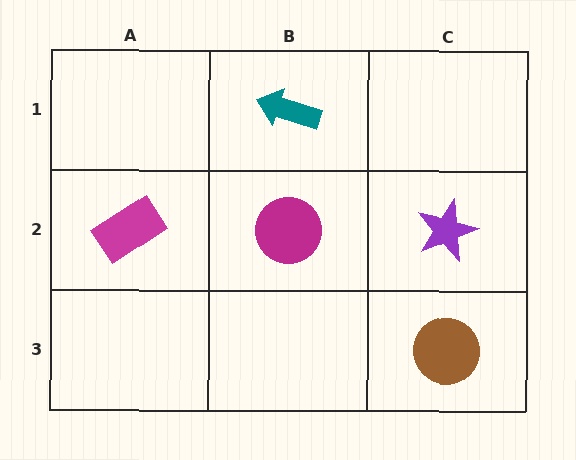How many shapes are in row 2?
3 shapes.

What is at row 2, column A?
A magenta rectangle.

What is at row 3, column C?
A brown circle.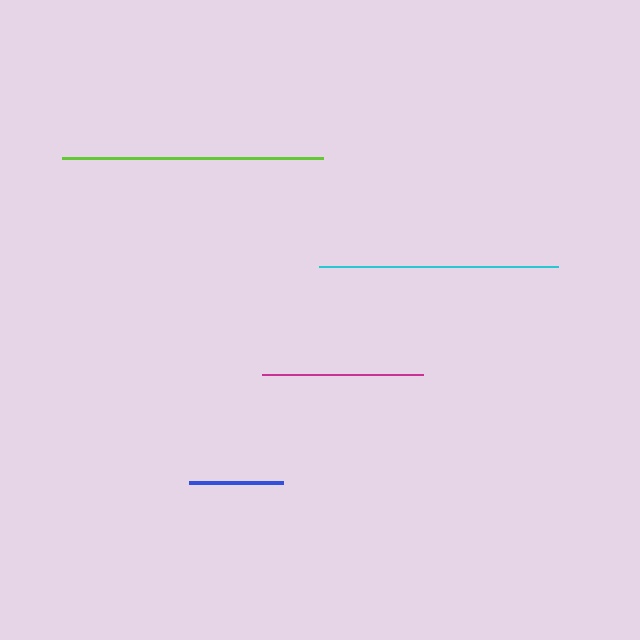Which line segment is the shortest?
The blue line is the shortest at approximately 94 pixels.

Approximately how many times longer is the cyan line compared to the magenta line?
The cyan line is approximately 1.5 times the length of the magenta line.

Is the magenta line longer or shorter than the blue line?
The magenta line is longer than the blue line.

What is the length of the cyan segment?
The cyan segment is approximately 239 pixels long.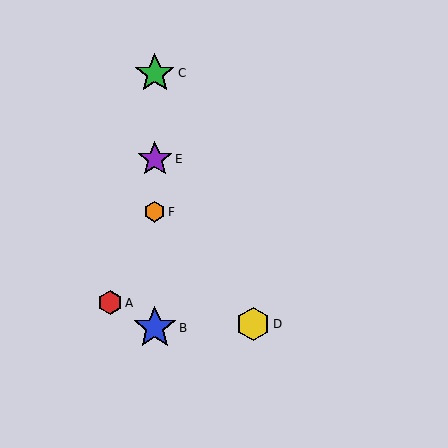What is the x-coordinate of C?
Object C is at x≈155.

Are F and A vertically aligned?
No, F is at x≈155 and A is at x≈110.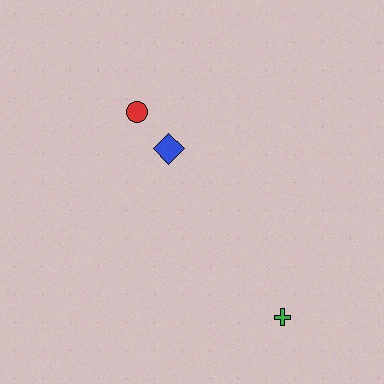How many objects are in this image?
There are 3 objects.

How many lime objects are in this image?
There are no lime objects.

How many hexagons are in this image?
There are no hexagons.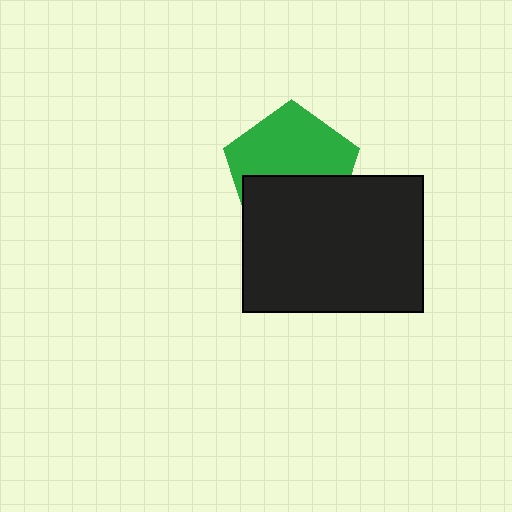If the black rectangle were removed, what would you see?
You would see the complete green pentagon.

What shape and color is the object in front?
The object in front is a black rectangle.